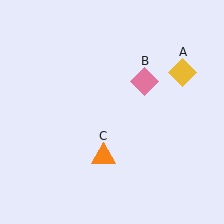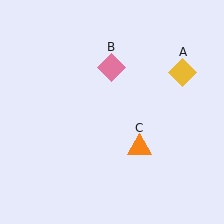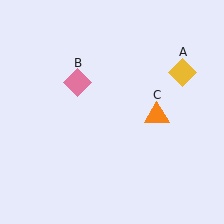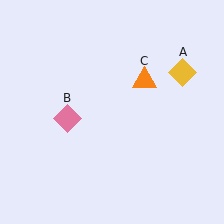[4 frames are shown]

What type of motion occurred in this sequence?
The pink diamond (object B), orange triangle (object C) rotated counterclockwise around the center of the scene.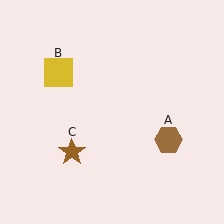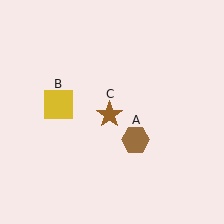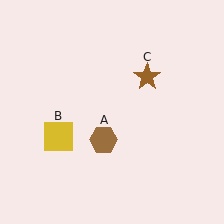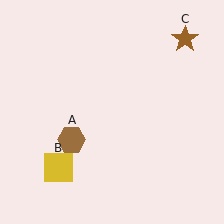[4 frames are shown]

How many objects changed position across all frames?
3 objects changed position: brown hexagon (object A), yellow square (object B), brown star (object C).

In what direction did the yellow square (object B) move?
The yellow square (object B) moved down.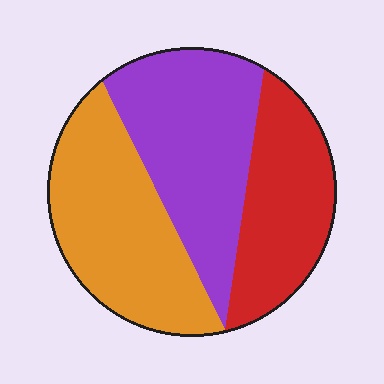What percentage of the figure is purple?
Purple takes up between a quarter and a half of the figure.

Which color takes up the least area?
Red, at roughly 25%.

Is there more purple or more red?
Purple.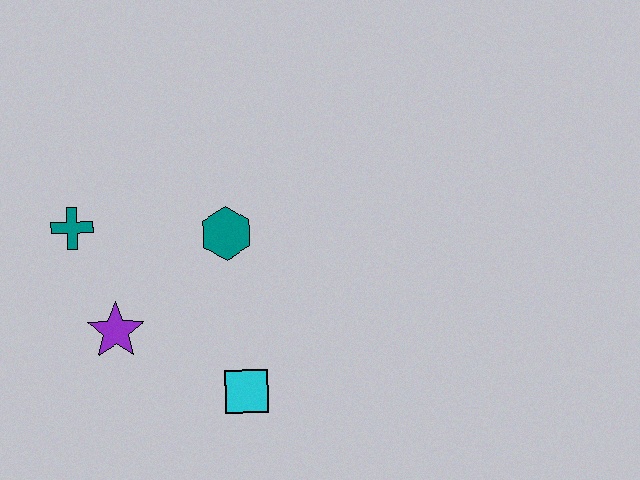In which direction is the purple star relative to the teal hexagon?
The purple star is to the left of the teal hexagon.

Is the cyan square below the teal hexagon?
Yes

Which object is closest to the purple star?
The teal cross is closest to the purple star.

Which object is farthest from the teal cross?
The cyan square is farthest from the teal cross.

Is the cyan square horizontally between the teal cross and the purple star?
No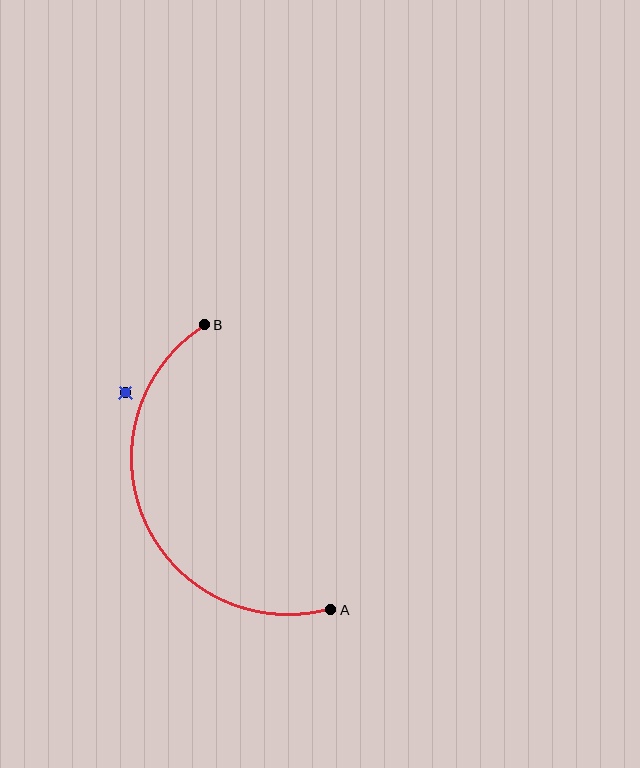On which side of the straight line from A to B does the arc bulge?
The arc bulges to the left of the straight line connecting A and B.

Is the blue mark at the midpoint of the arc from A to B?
No — the blue mark does not lie on the arc at all. It sits slightly outside the curve.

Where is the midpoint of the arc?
The arc midpoint is the point on the curve farthest from the straight line joining A and B. It sits to the left of that line.